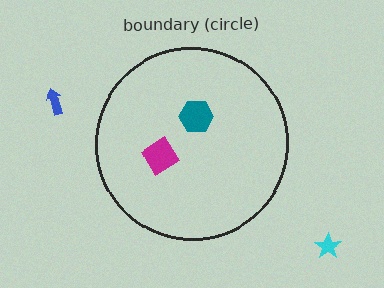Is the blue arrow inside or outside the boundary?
Outside.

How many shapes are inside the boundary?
2 inside, 2 outside.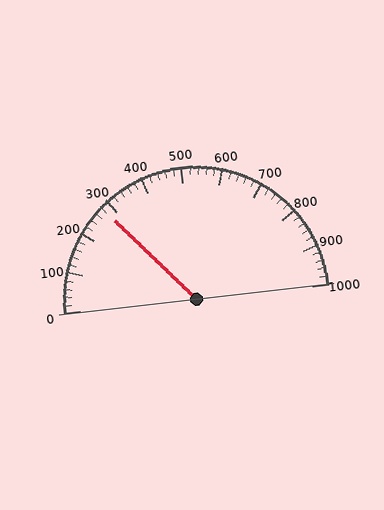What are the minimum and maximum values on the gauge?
The gauge ranges from 0 to 1000.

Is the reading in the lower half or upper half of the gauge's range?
The reading is in the lower half of the range (0 to 1000).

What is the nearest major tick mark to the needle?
The nearest major tick mark is 300.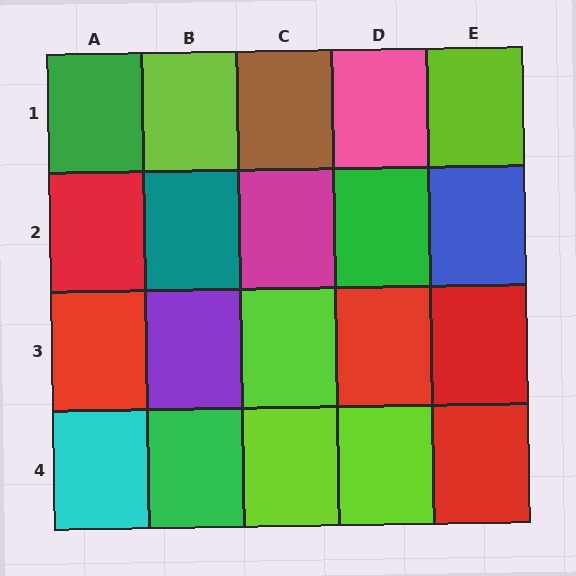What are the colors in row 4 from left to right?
Cyan, green, lime, lime, red.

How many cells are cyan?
1 cell is cyan.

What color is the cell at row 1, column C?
Brown.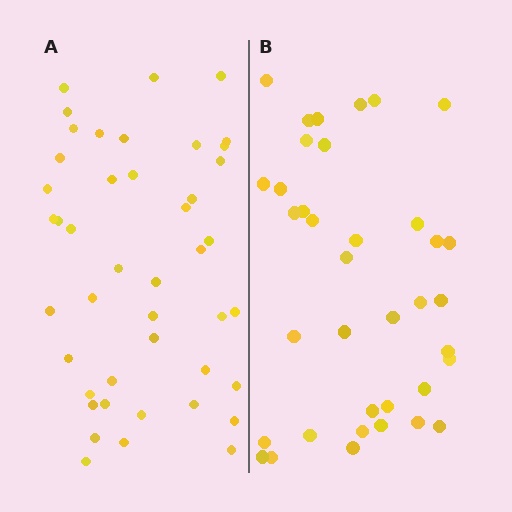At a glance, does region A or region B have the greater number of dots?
Region A (the left region) has more dots.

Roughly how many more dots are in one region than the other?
Region A has roughly 8 or so more dots than region B.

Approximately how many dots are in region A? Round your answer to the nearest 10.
About 40 dots. (The exact count is 44, which rounds to 40.)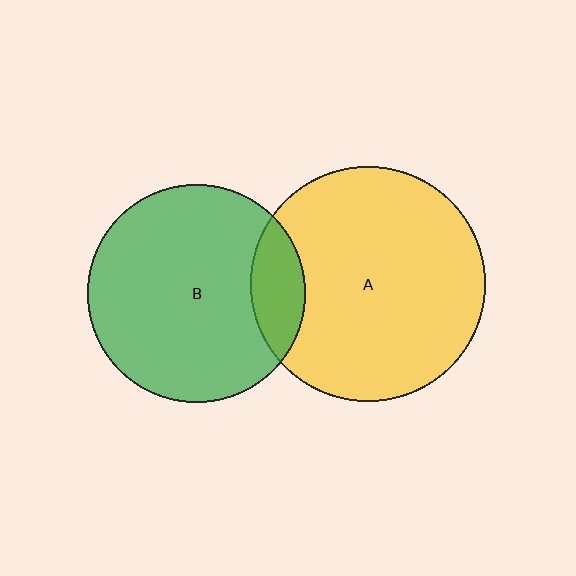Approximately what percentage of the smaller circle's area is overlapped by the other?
Approximately 15%.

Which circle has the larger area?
Circle A (yellow).